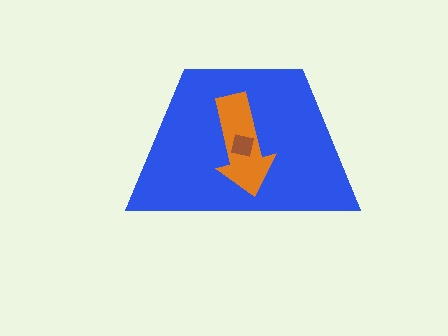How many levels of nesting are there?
3.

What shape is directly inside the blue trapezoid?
The orange arrow.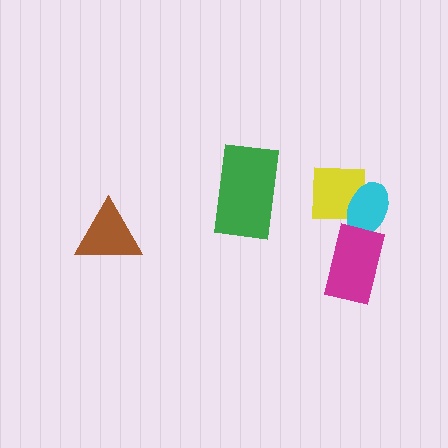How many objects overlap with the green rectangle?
0 objects overlap with the green rectangle.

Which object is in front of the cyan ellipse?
The magenta rectangle is in front of the cyan ellipse.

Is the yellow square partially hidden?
Yes, it is partially covered by another shape.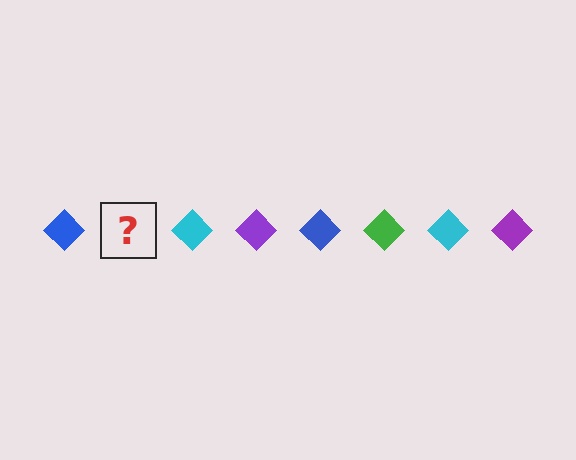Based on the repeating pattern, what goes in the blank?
The blank should be a green diamond.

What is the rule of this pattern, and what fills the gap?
The rule is that the pattern cycles through blue, green, cyan, purple diamonds. The gap should be filled with a green diamond.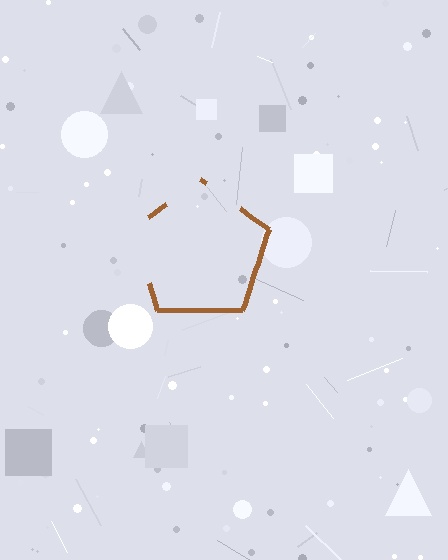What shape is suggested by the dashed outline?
The dashed outline suggests a pentagon.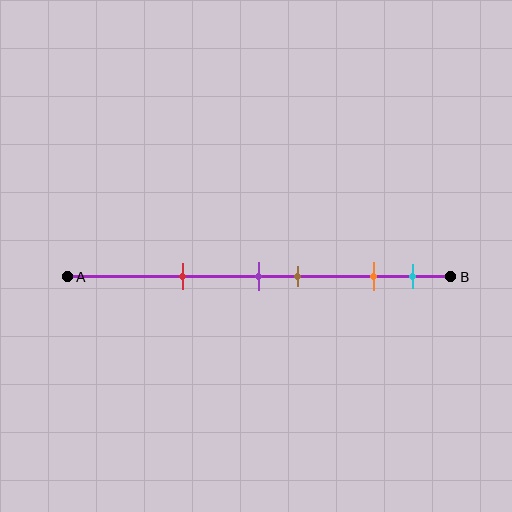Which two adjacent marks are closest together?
The purple and brown marks are the closest adjacent pair.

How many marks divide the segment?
There are 5 marks dividing the segment.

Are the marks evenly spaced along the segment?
No, the marks are not evenly spaced.